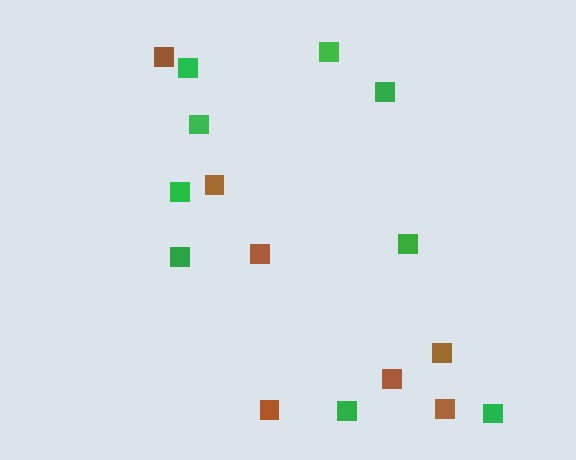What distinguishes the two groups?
There are 2 groups: one group of brown squares (7) and one group of green squares (9).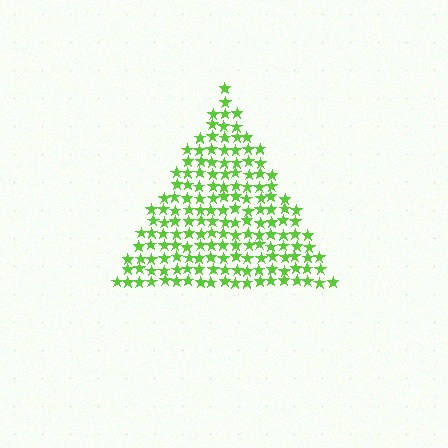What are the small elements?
The small elements are stars.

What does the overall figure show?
The overall figure shows a triangle.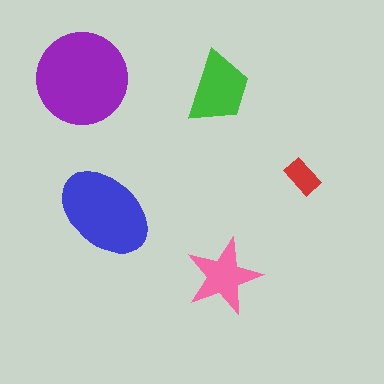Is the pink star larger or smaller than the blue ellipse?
Smaller.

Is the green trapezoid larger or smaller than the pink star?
Larger.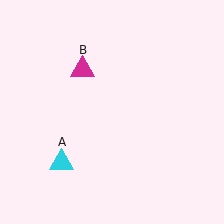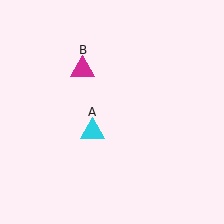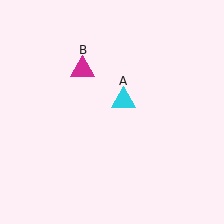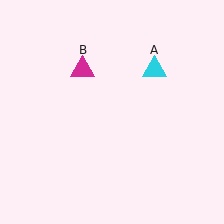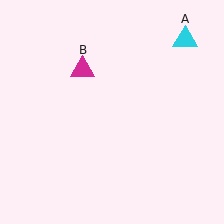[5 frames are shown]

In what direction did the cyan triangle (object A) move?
The cyan triangle (object A) moved up and to the right.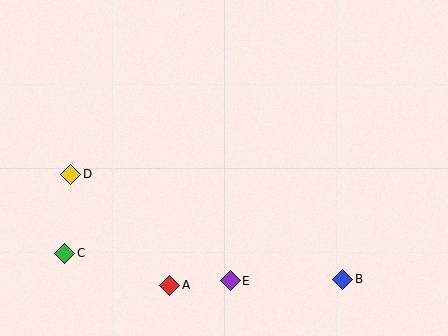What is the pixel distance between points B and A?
The distance between B and A is 173 pixels.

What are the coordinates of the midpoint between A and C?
The midpoint between A and C is at (117, 269).